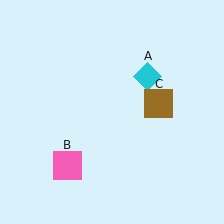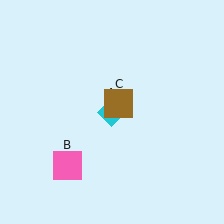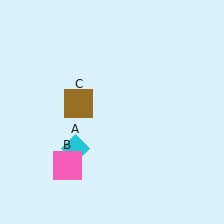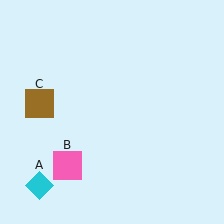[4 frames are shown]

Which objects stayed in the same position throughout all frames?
Pink square (object B) remained stationary.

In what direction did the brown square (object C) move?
The brown square (object C) moved left.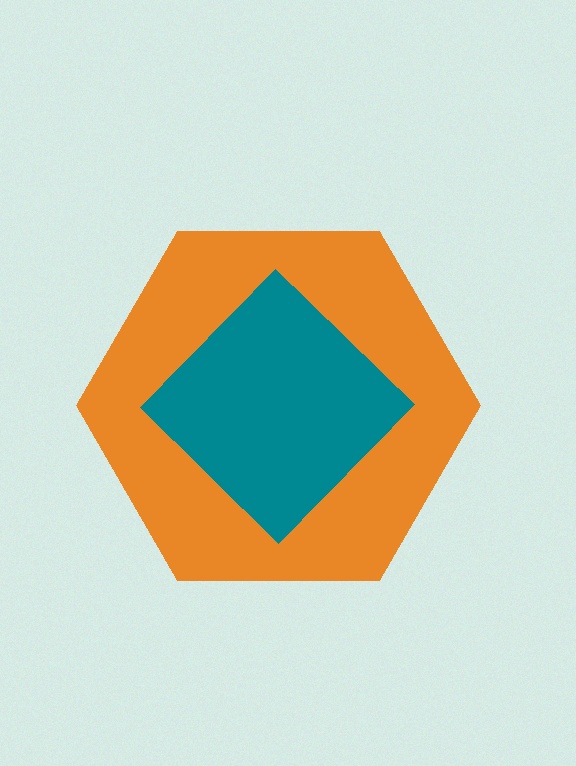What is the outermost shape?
The orange hexagon.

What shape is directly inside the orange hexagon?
The teal diamond.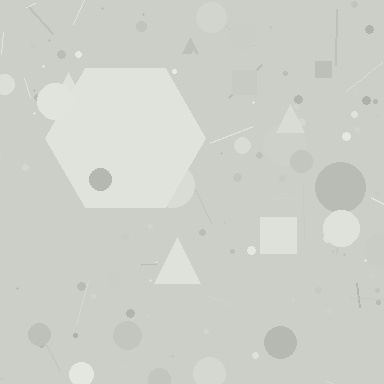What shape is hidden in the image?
A hexagon is hidden in the image.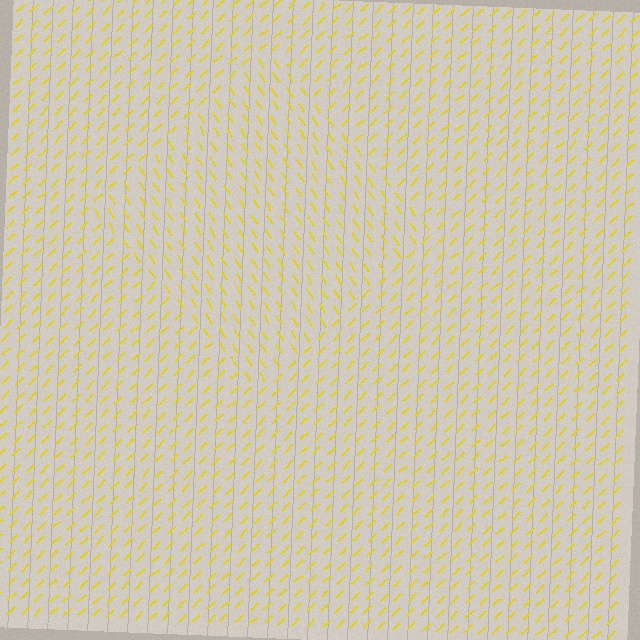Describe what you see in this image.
The image is filled with small yellow line segments. A diamond region in the image has lines oriented differently from the surrounding lines, creating a visible texture boundary.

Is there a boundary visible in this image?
Yes, there is a texture boundary formed by a change in line orientation.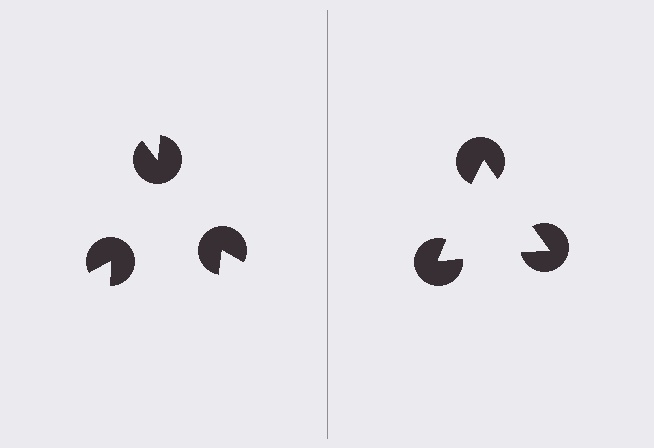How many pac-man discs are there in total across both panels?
6 — 3 on each side.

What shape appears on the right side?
An illusory triangle.